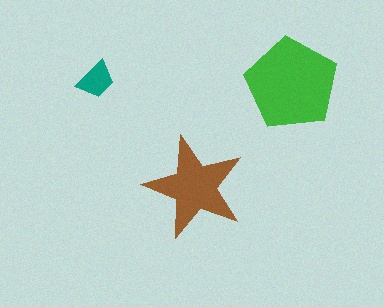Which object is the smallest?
The teal trapezoid.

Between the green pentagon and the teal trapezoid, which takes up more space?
The green pentagon.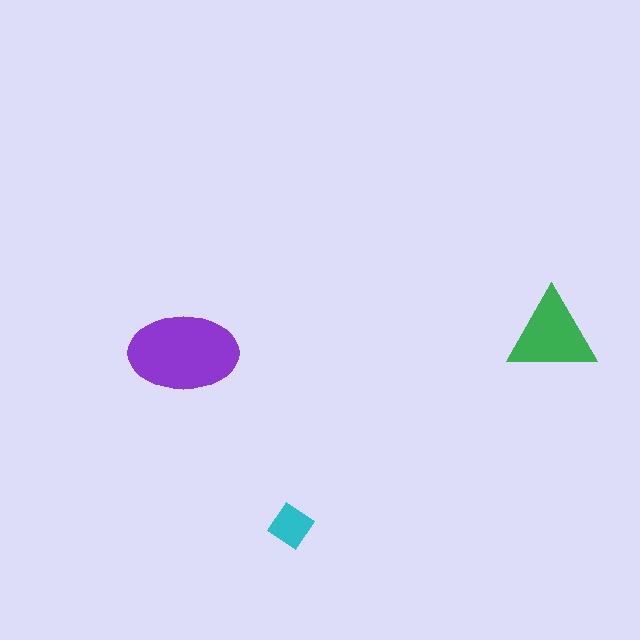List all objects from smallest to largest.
The cyan diamond, the green triangle, the purple ellipse.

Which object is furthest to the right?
The green triangle is rightmost.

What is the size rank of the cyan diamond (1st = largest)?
3rd.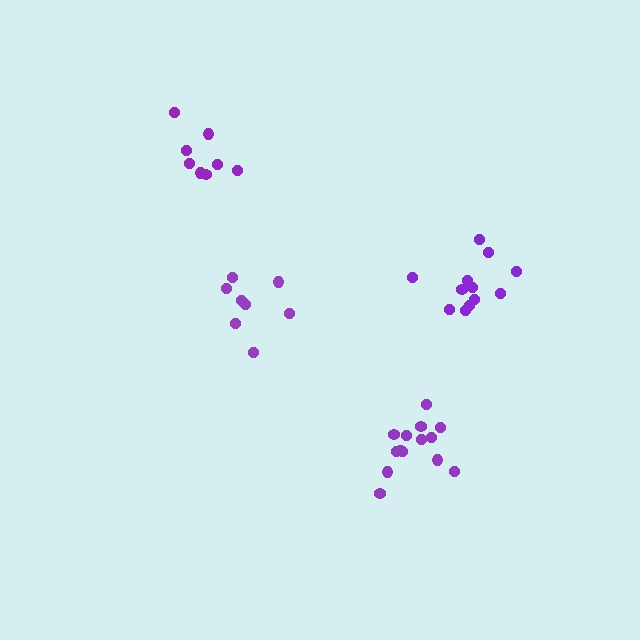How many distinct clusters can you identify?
There are 4 distinct clusters.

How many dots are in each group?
Group 1: 12 dots, Group 2: 14 dots, Group 3: 8 dots, Group 4: 8 dots (42 total).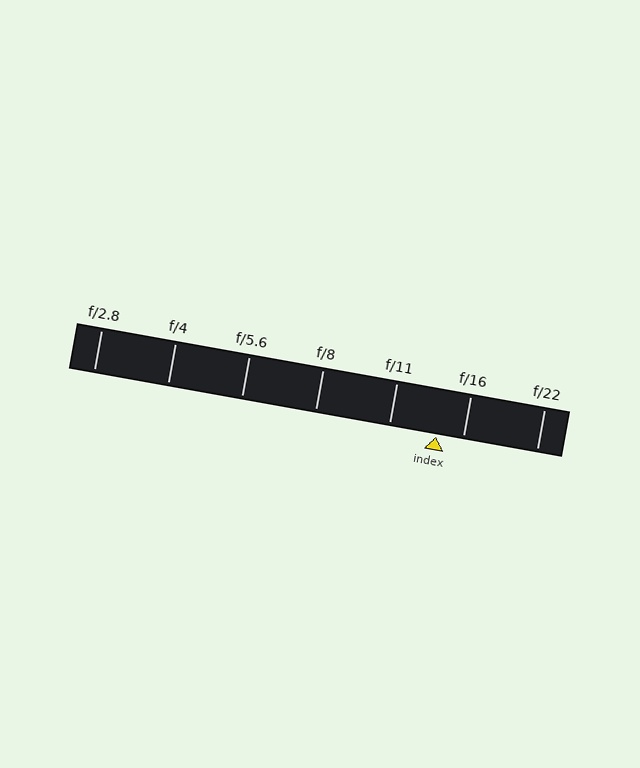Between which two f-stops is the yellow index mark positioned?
The index mark is between f/11 and f/16.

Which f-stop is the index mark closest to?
The index mark is closest to f/16.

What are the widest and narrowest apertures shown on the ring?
The widest aperture shown is f/2.8 and the narrowest is f/22.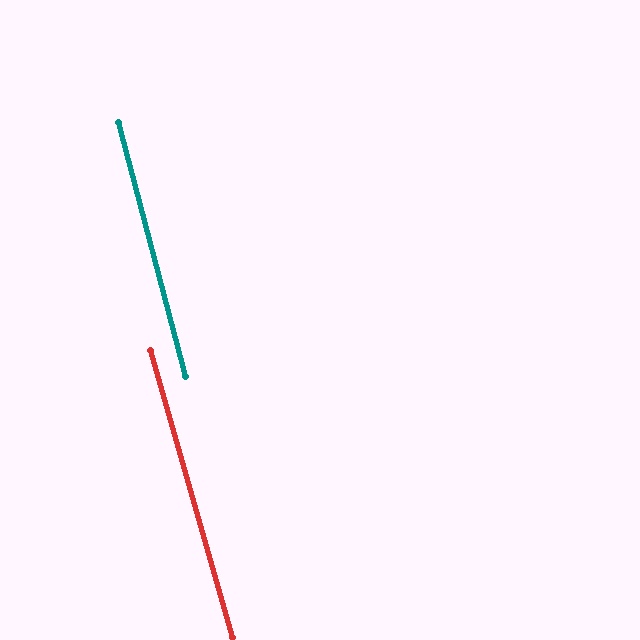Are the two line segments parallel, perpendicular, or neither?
Parallel — their directions differ by only 1.3°.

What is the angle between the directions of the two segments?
Approximately 1 degree.